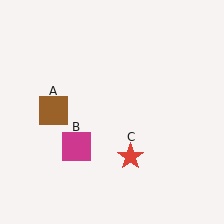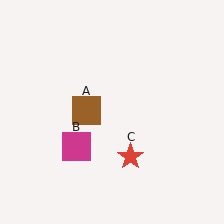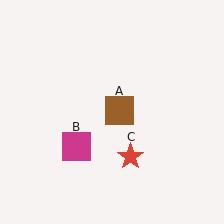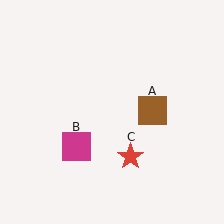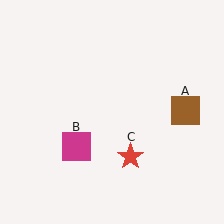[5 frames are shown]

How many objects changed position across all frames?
1 object changed position: brown square (object A).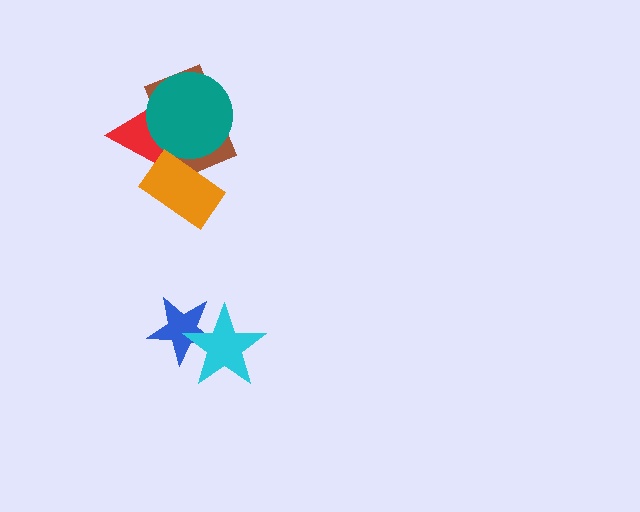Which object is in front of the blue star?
The cyan star is in front of the blue star.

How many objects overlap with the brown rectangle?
3 objects overlap with the brown rectangle.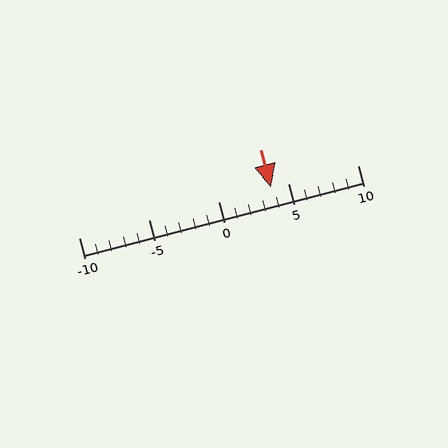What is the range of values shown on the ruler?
The ruler shows values from -10 to 10.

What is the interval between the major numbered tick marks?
The major tick marks are spaced 5 units apart.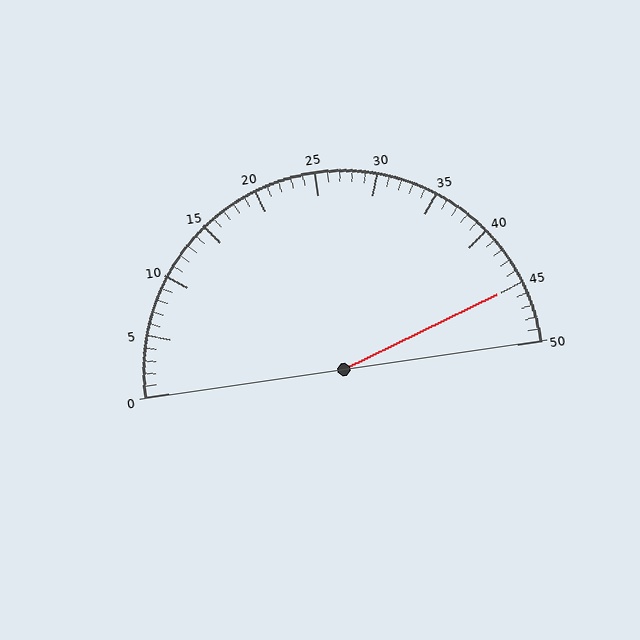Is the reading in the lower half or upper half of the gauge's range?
The reading is in the upper half of the range (0 to 50).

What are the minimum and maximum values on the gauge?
The gauge ranges from 0 to 50.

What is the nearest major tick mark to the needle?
The nearest major tick mark is 45.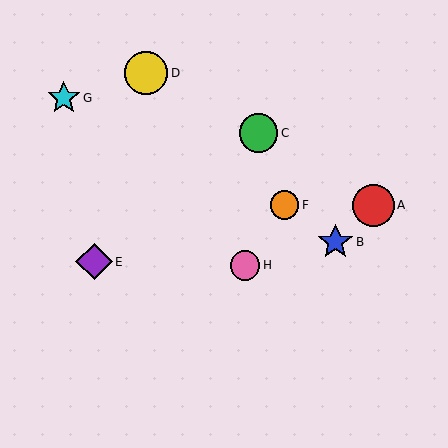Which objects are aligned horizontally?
Objects A, F are aligned horizontally.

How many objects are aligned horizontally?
2 objects (A, F) are aligned horizontally.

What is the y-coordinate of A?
Object A is at y≈205.